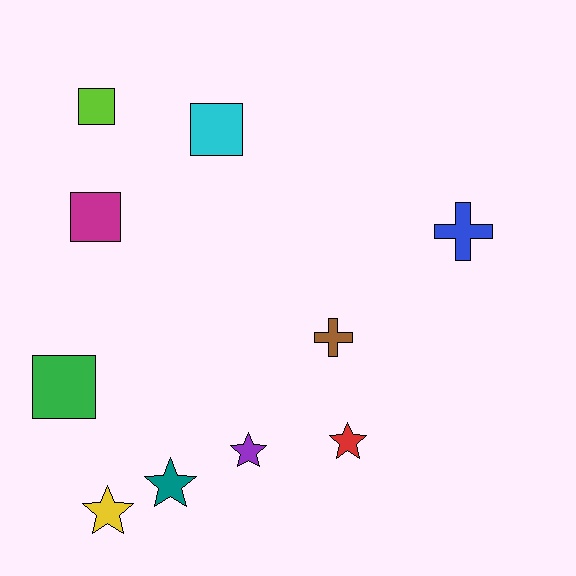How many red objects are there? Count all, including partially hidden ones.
There is 1 red object.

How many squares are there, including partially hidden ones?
There are 4 squares.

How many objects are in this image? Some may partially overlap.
There are 10 objects.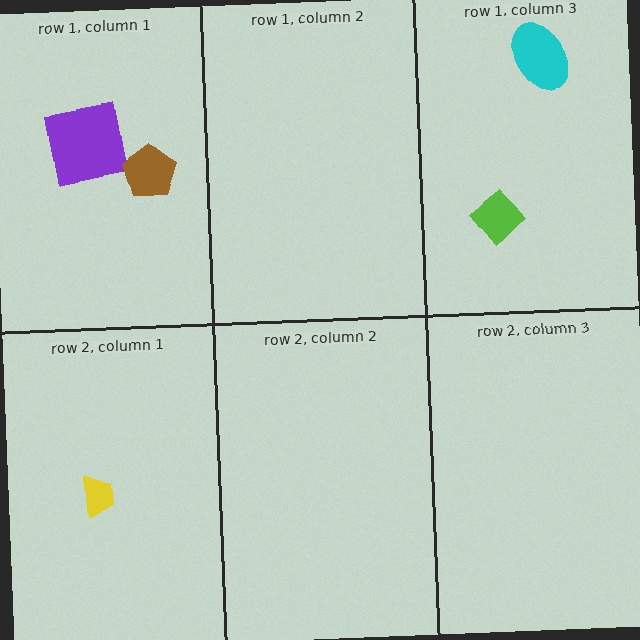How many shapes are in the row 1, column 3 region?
2.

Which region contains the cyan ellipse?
The row 1, column 3 region.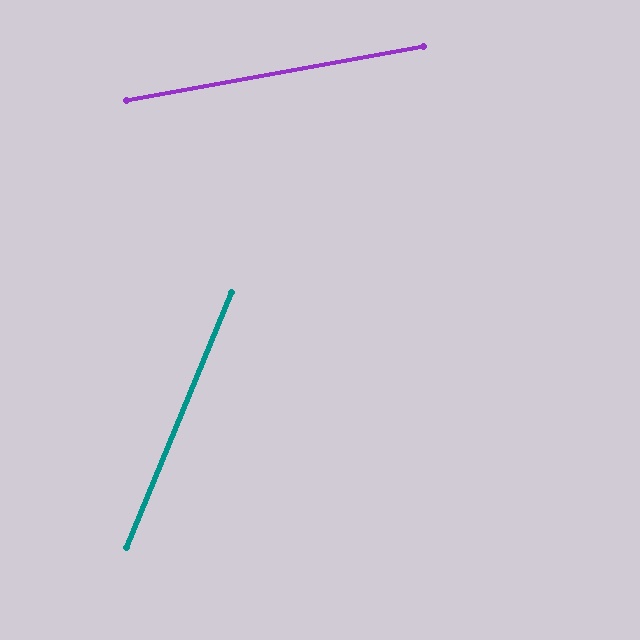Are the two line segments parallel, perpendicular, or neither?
Neither parallel nor perpendicular — they differ by about 57°.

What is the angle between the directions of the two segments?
Approximately 57 degrees.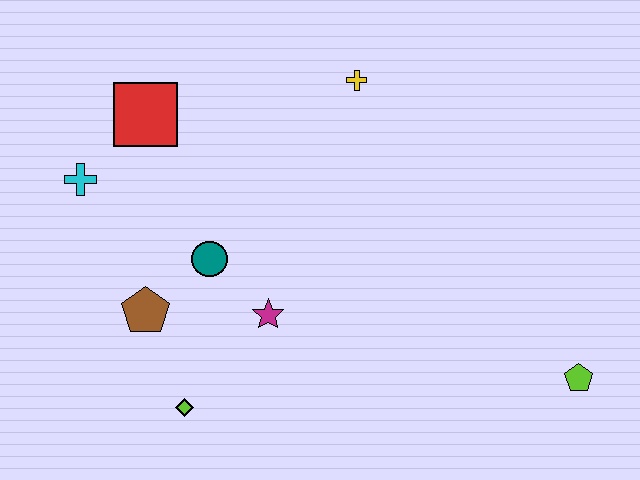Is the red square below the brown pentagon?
No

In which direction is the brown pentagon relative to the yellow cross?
The brown pentagon is below the yellow cross.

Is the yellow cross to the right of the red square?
Yes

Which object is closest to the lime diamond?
The brown pentagon is closest to the lime diamond.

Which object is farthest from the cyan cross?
The lime pentagon is farthest from the cyan cross.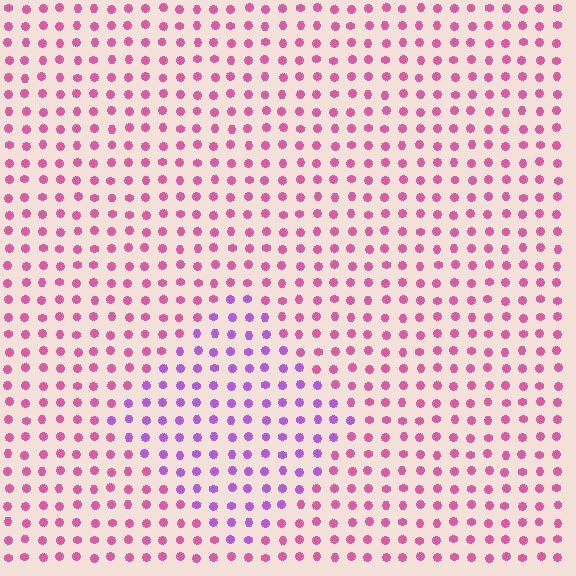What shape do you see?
I see a diamond.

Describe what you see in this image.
The image is filled with small pink elements in a uniform arrangement. A diamond-shaped region is visible where the elements are tinted to a slightly different hue, forming a subtle color boundary.